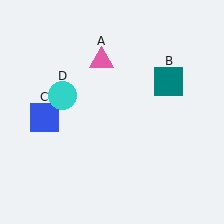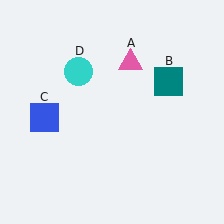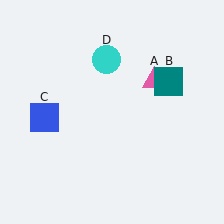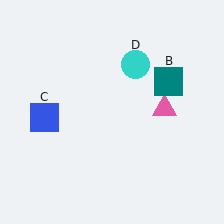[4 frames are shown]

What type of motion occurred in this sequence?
The pink triangle (object A), cyan circle (object D) rotated clockwise around the center of the scene.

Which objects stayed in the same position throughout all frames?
Teal square (object B) and blue square (object C) remained stationary.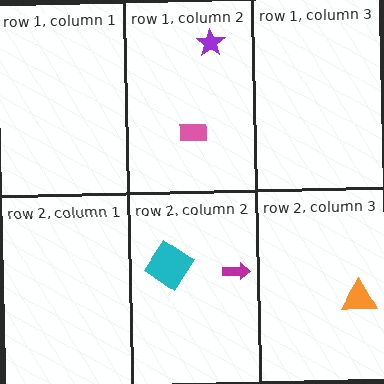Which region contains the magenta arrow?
The row 2, column 2 region.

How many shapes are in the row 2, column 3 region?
1.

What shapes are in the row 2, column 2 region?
The magenta arrow, the cyan diamond.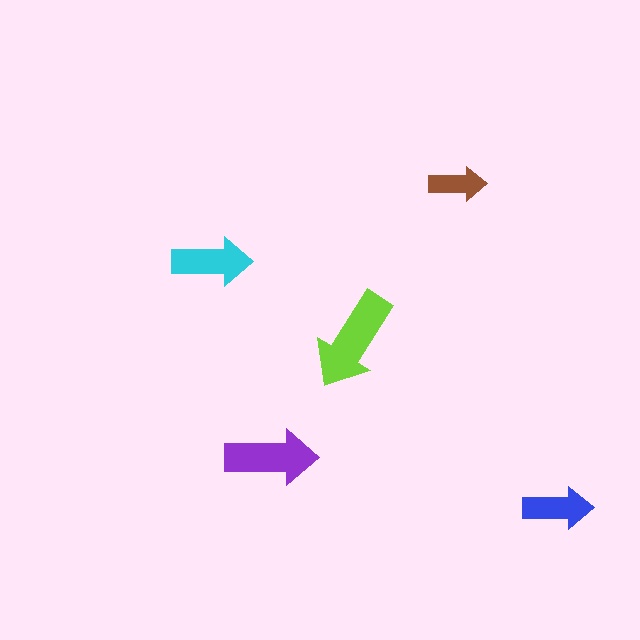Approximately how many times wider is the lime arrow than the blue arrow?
About 1.5 times wider.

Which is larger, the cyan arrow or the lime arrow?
The lime one.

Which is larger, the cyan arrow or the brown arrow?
The cyan one.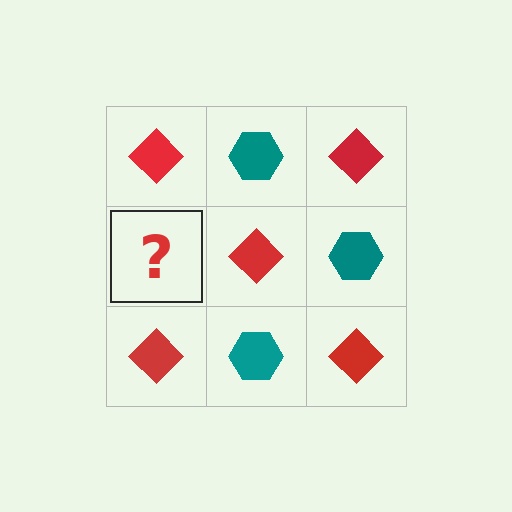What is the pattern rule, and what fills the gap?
The rule is that it alternates red diamond and teal hexagon in a checkerboard pattern. The gap should be filled with a teal hexagon.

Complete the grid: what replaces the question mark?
The question mark should be replaced with a teal hexagon.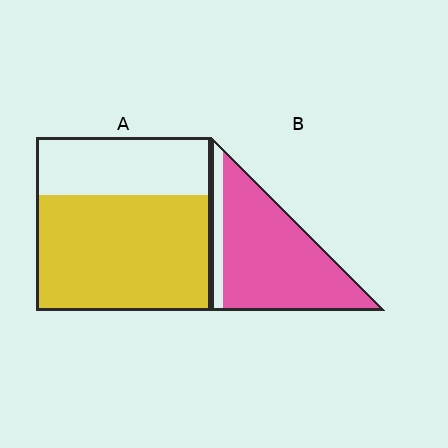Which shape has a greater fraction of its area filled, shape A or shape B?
Shape B.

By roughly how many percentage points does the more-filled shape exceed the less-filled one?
By roughly 20 percentage points (B over A).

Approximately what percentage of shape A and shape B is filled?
A is approximately 65% and B is approximately 85%.